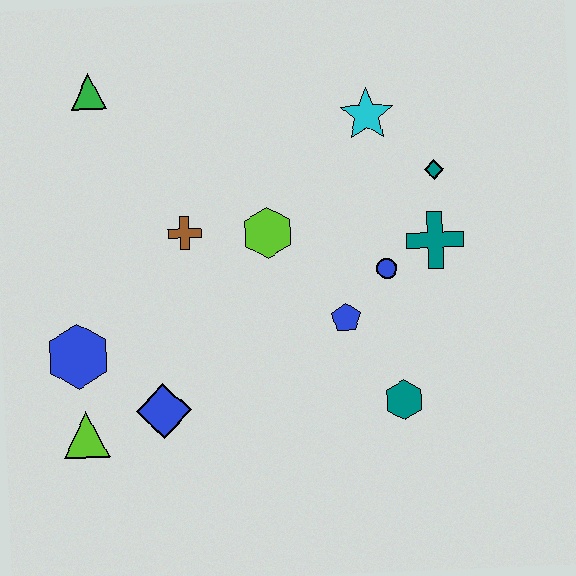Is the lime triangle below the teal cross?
Yes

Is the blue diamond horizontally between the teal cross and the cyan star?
No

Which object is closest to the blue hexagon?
The lime triangle is closest to the blue hexagon.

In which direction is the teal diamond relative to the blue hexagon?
The teal diamond is to the right of the blue hexagon.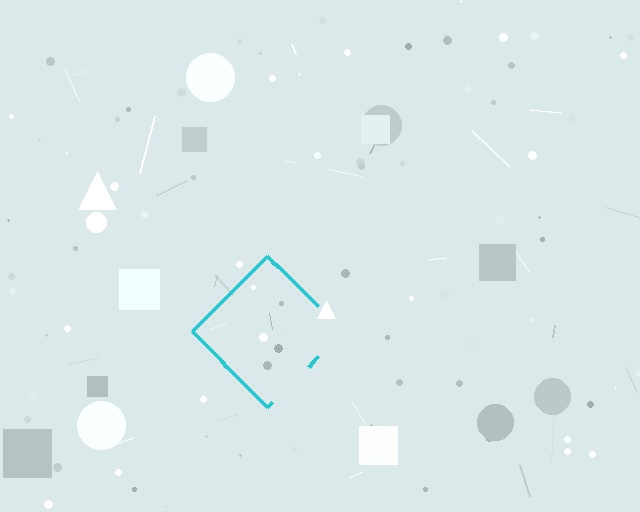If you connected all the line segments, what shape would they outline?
They would outline a diamond.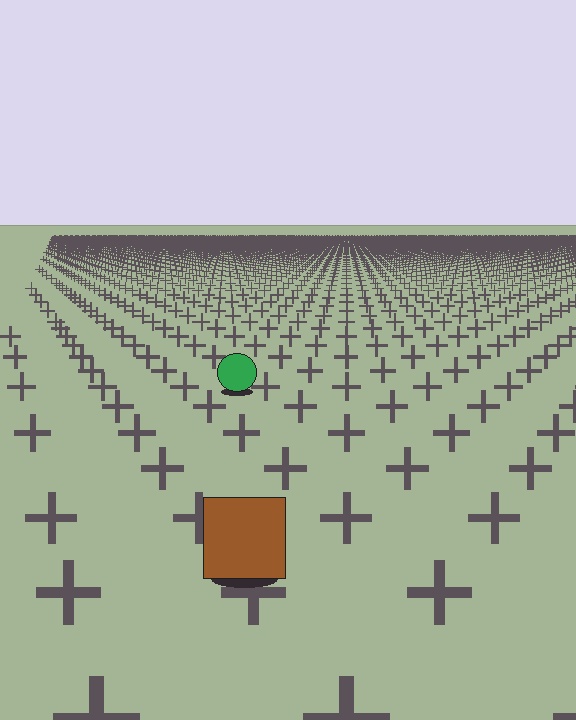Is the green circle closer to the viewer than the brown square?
No. The brown square is closer — you can tell from the texture gradient: the ground texture is coarser near it.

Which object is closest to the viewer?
The brown square is closest. The texture marks near it are larger and more spread out.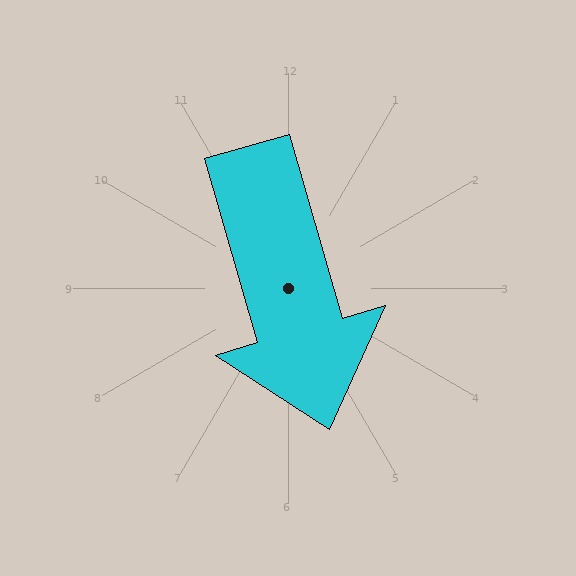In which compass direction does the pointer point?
South.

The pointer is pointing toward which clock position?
Roughly 5 o'clock.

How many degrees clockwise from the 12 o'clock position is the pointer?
Approximately 164 degrees.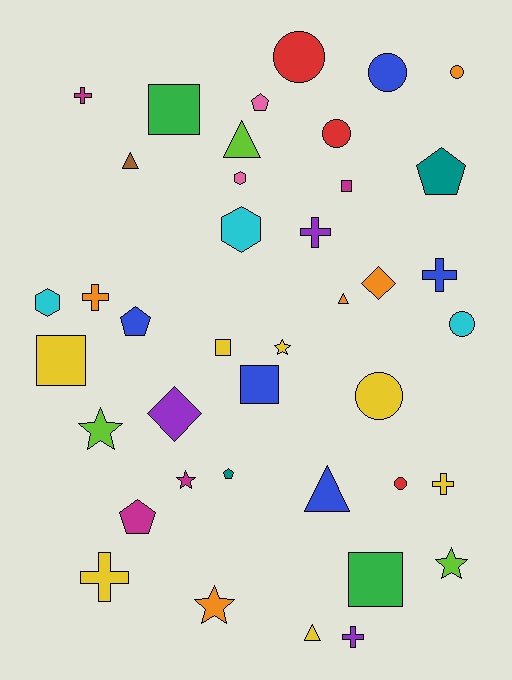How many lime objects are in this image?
There are 3 lime objects.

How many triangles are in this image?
There are 5 triangles.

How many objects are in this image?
There are 40 objects.